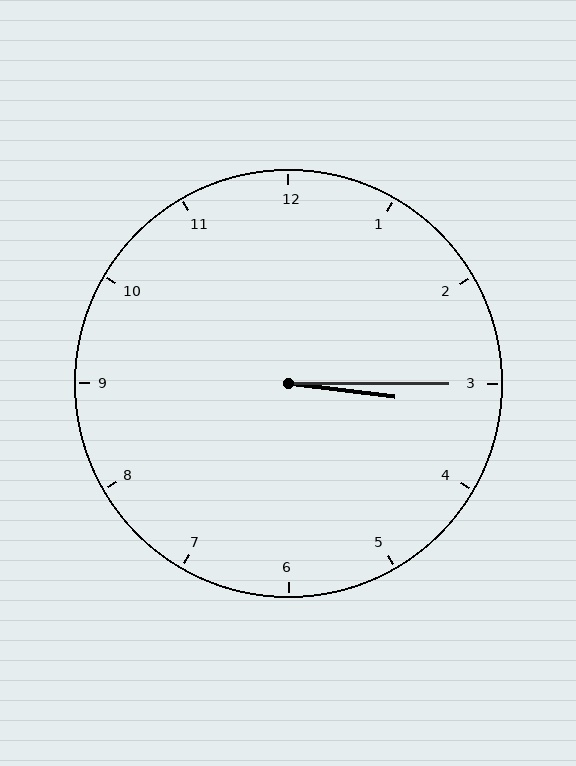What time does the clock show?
3:15.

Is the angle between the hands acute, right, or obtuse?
It is acute.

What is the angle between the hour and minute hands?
Approximately 8 degrees.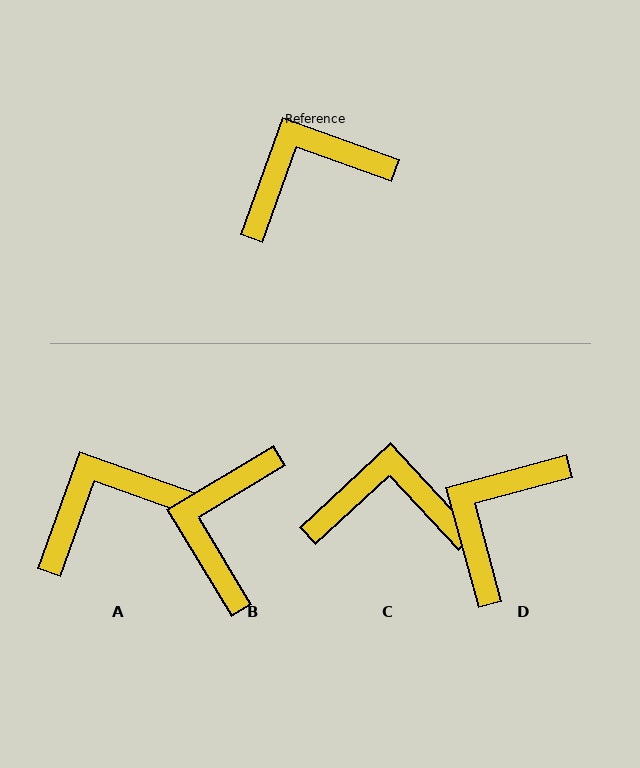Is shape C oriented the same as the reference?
No, it is off by about 28 degrees.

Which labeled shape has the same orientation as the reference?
A.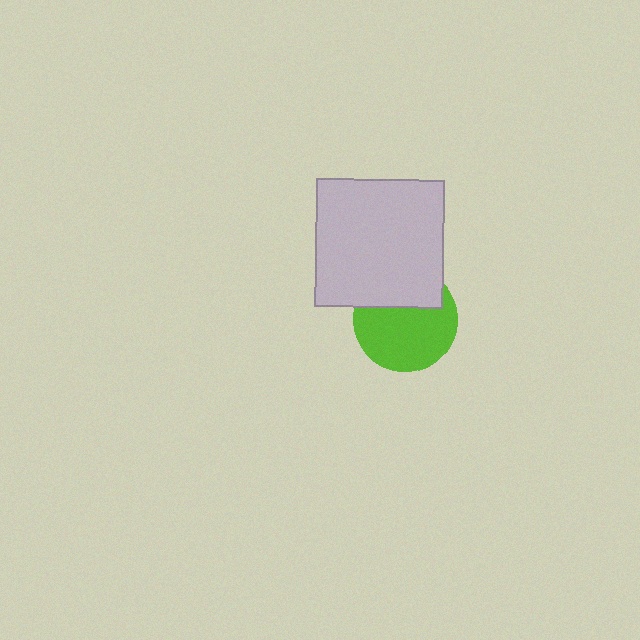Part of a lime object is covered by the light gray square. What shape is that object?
It is a circle.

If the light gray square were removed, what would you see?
You would see the complete lime circle.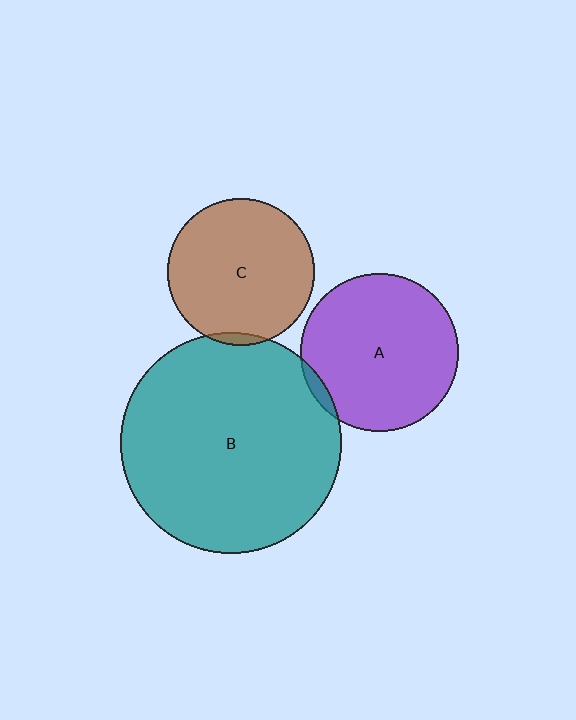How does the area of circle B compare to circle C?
Approximately 2.3 times.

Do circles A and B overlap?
Yes.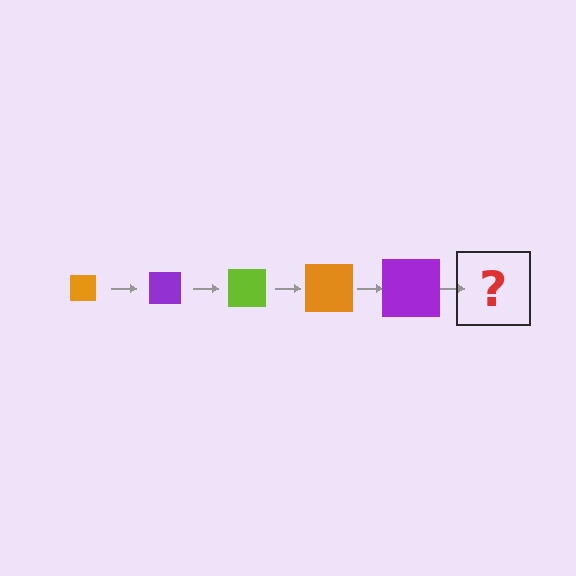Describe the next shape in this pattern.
It should be a lime square, larger than the previous one.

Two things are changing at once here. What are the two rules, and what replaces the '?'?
The two rules are that the square grows larger each step and the color cycles through orange, purple, and lime. The '?' should be a lime square, larger than the previous one.